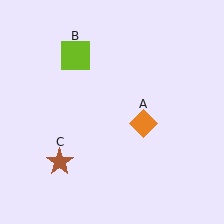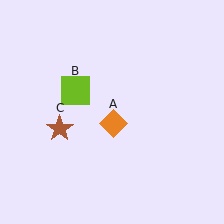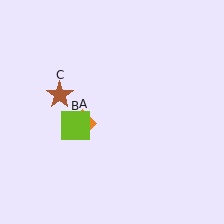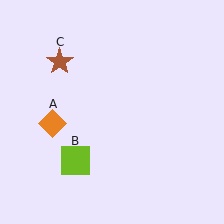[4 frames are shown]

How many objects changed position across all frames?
3 objects changed position: orange diamond (object A), lime square (object B), brown star (object C).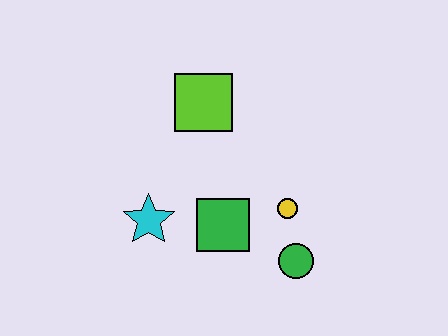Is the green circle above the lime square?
No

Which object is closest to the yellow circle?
The green circle is closest to the yellow circle.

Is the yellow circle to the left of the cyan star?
No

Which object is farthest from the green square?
The lime square is farthest from the green square.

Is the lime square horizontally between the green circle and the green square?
No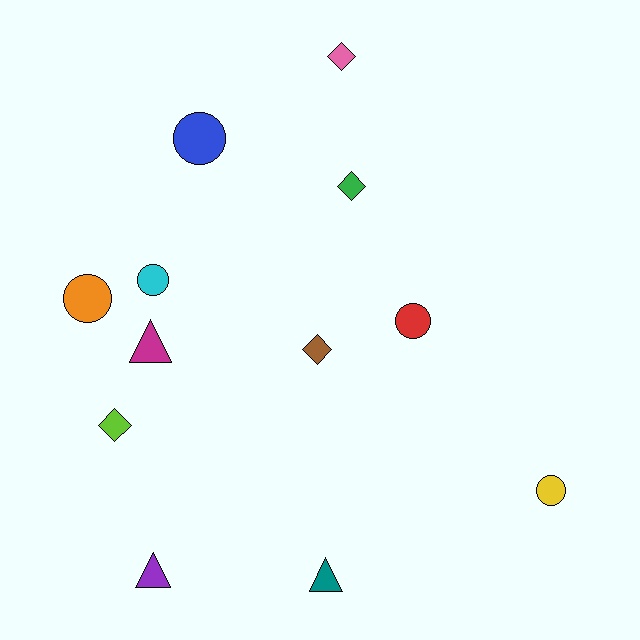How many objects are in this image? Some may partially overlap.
There are 12 objects.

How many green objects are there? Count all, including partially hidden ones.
There is 1 green object.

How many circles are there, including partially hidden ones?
There are 5 circles.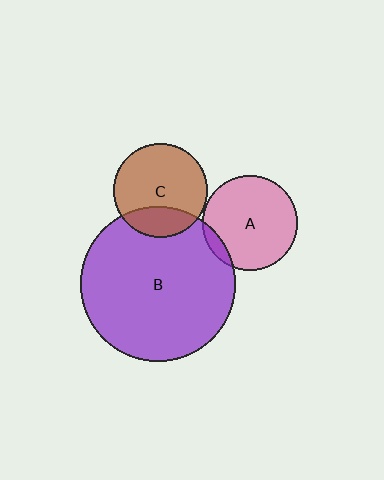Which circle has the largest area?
Circle B (purple).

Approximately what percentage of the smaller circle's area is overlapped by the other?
Approximately 25%.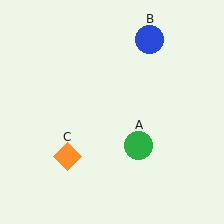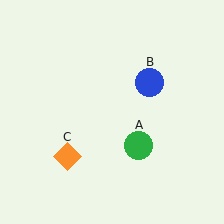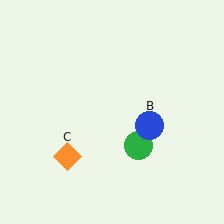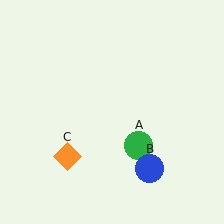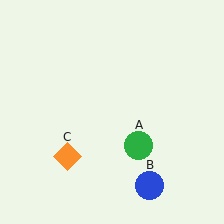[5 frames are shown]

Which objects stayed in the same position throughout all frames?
Green circle (object A) and orange diamond (object C) remained stationary.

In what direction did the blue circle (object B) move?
The blue circle (object B) moved down.